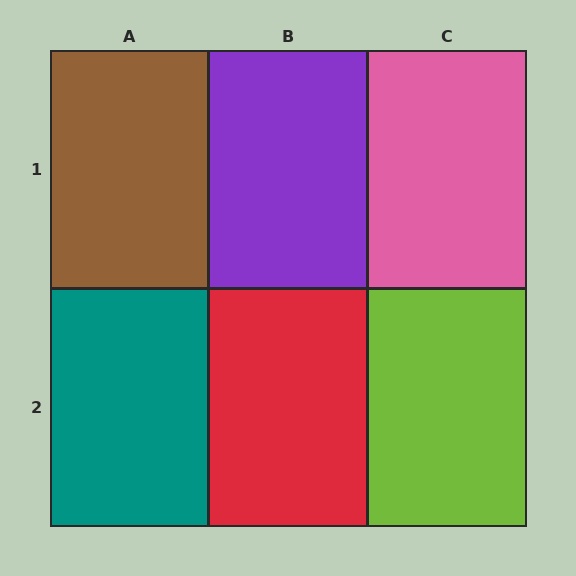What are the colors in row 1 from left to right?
Brown, purple, pink.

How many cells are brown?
1 cell is brown.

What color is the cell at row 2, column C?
Lime.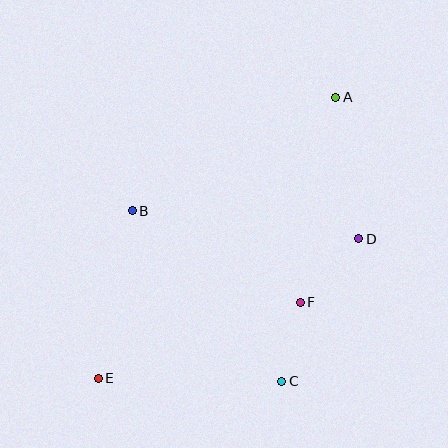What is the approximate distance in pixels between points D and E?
The distance between D and E is approximately 295 pixels.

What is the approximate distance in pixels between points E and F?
The distance between E and F is approximately 216 pixels.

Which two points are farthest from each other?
Points A and E are farthest from each other.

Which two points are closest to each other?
Points C and F are closest to each other.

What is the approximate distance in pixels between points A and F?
The distance between A and F is approximately 208 pixels.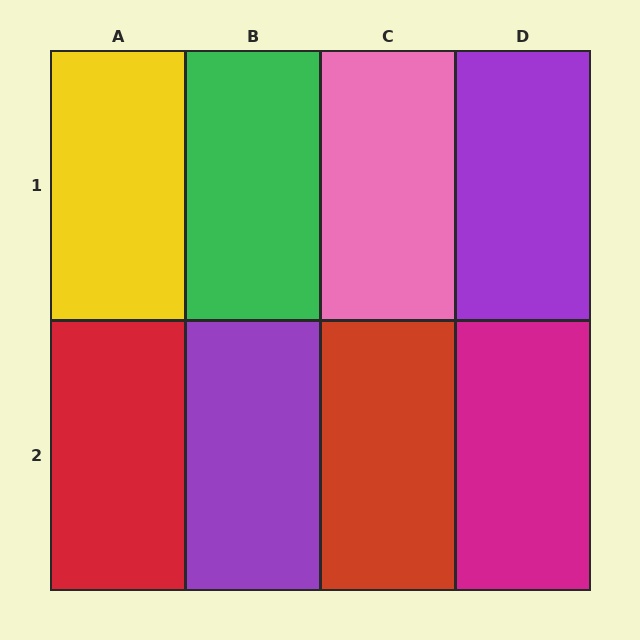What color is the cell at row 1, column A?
Yellow.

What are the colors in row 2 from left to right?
Red, purple, red, magenta.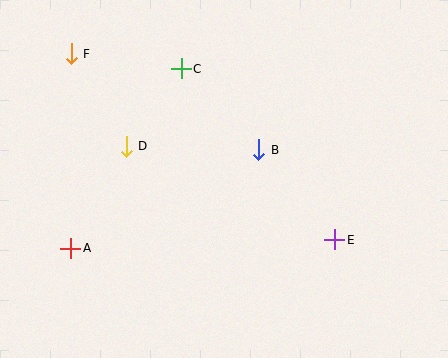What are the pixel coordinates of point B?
Point B is at (259, 150).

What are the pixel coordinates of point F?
Point F is at (71, 54).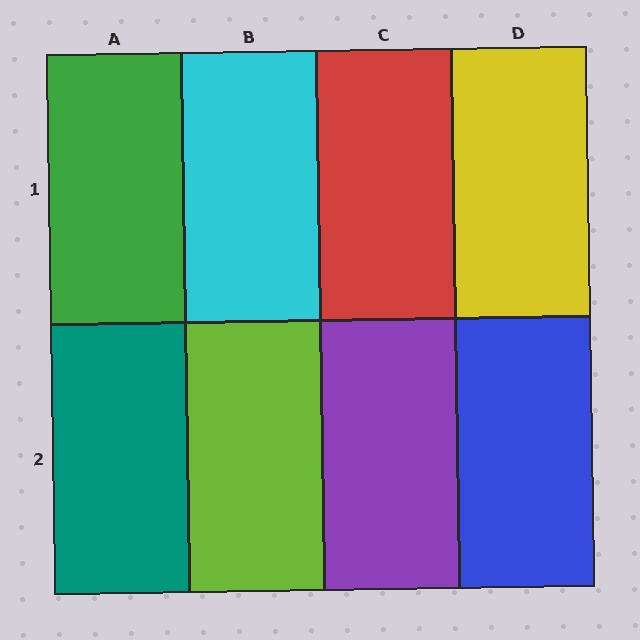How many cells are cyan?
1 cell is cyan.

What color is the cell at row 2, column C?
Purple.